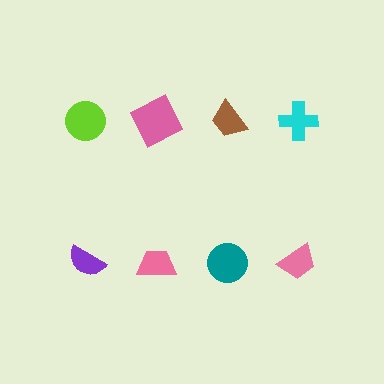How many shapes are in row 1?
4 shapes.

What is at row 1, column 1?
A lime circle.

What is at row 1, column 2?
A pink square.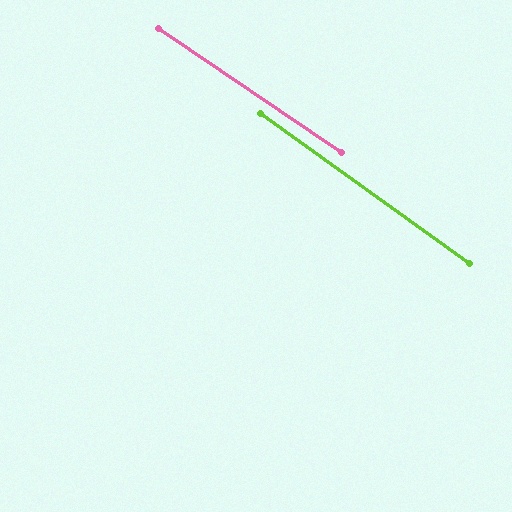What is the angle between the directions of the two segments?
Approximately 1 degree.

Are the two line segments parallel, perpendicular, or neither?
Parallel — their directions differ by only 1.4°.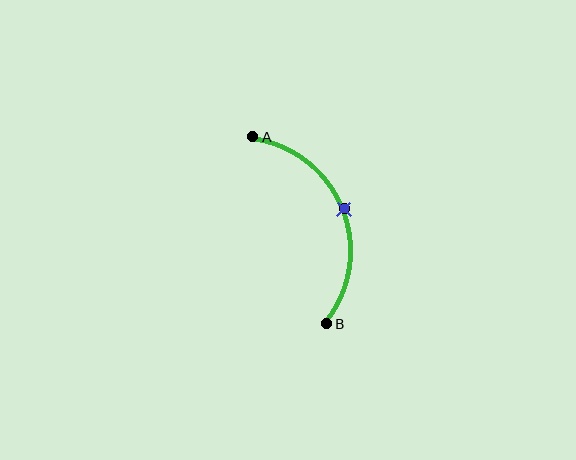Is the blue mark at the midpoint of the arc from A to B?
Yes. The blue mark lies on the arc at equal arc-length from both A and B — it is the arc midpoint.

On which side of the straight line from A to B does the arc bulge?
The arc bulges to the right of the straight line connecting A and B.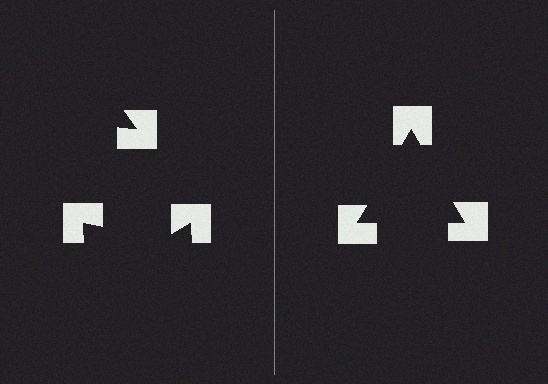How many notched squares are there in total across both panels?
6 — 3 on each side.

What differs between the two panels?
The notched squares are positioned identically on both sides; only the wedge orientations differ. On the right they align to a triangle; on the left they are misaligned.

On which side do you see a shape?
An illusory triangle appears on the right side. On the left side the wedge cuts are rotated, so no coherent shape forms.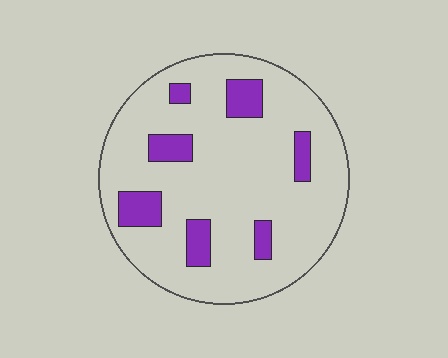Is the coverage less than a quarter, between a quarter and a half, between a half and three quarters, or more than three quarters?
Less than a quarter.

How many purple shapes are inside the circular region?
7.